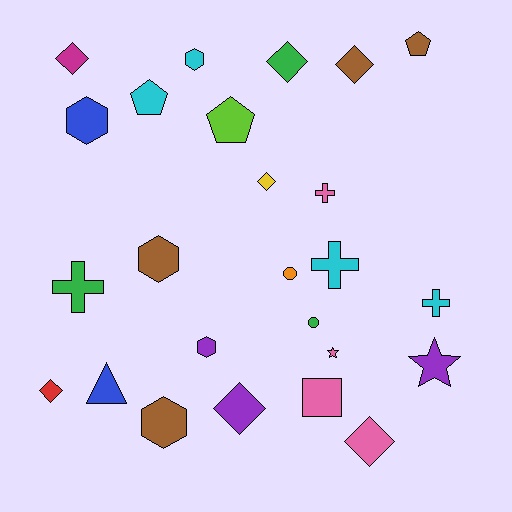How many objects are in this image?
There are 25 objects.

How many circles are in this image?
There are 2 circles.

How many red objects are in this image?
There is 1 red object.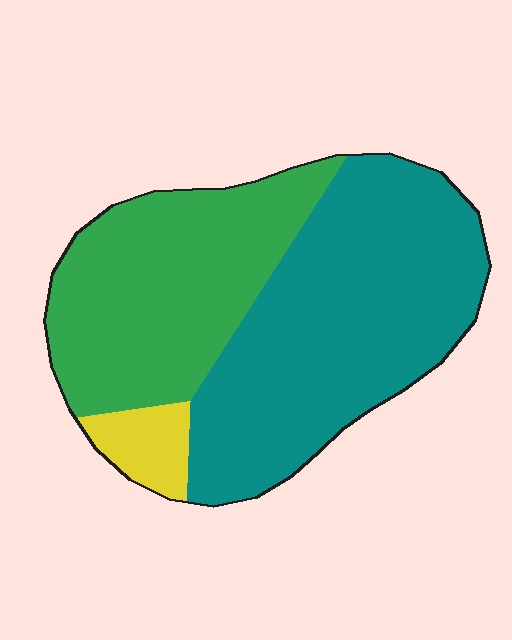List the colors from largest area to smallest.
From largest to smallest: teal, green, yellow.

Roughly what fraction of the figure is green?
Green takes up about two fifths (2/5) of the figure.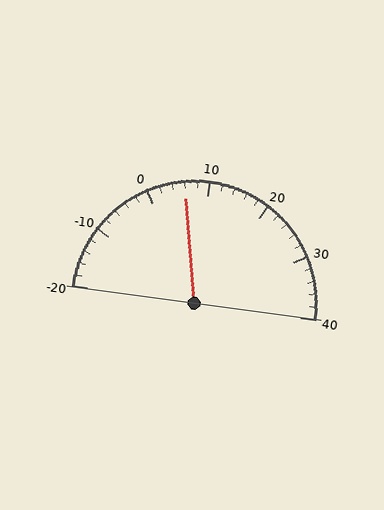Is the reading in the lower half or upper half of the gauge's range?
The reading is in the lower half of the range (-20 to 40).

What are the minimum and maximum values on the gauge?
The gauge ranges from -20 to 40.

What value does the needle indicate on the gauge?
The needle indicates approximately 6.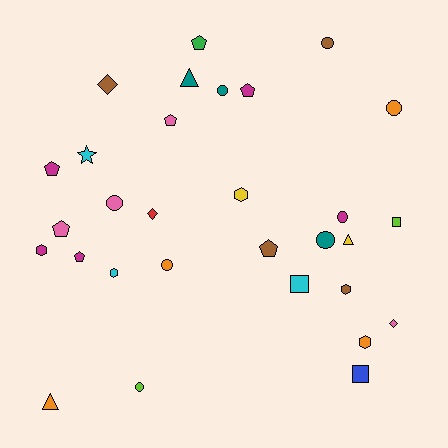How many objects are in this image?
There are 30 objects.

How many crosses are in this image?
There are no crosses.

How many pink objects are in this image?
There are 4 pink objects.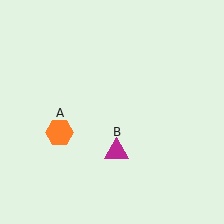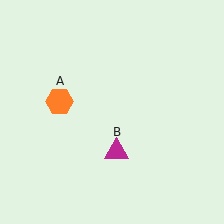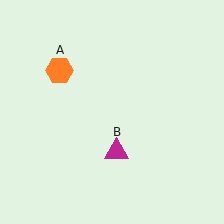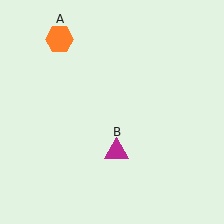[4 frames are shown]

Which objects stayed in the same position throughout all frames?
Magenta triangle (object B) remained stationary.